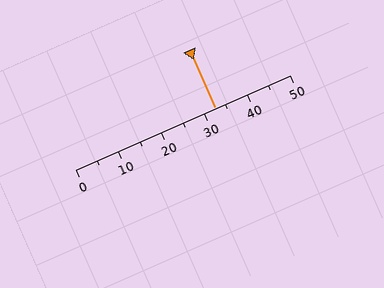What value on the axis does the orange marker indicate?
The marker indicates approximately 32.5.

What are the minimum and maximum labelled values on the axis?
The axis runs from 0 to 50.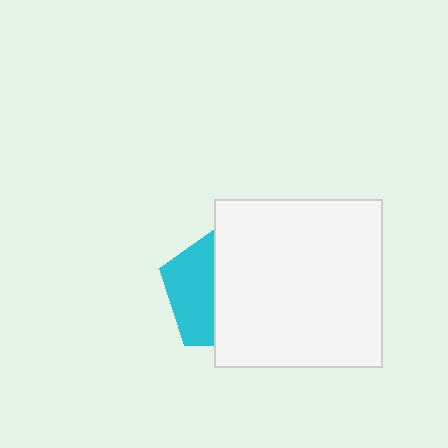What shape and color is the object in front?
The object in front is a white square.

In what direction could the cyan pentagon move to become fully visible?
The cyan pentagon could move left. That would shift it out from behind the white square entirely.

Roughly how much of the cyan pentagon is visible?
A small part of it is visible (roughly 38%).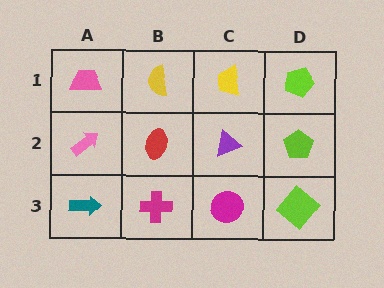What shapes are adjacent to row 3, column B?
A red ellipse (row 2, column B), a teal arrow (row 3, column A), a magenta circle (row 3, column C).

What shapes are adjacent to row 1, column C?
A purple triangle (row 2, column C), a yellow semicircle (row 1, column B), a lime pentagon (row 1, column D).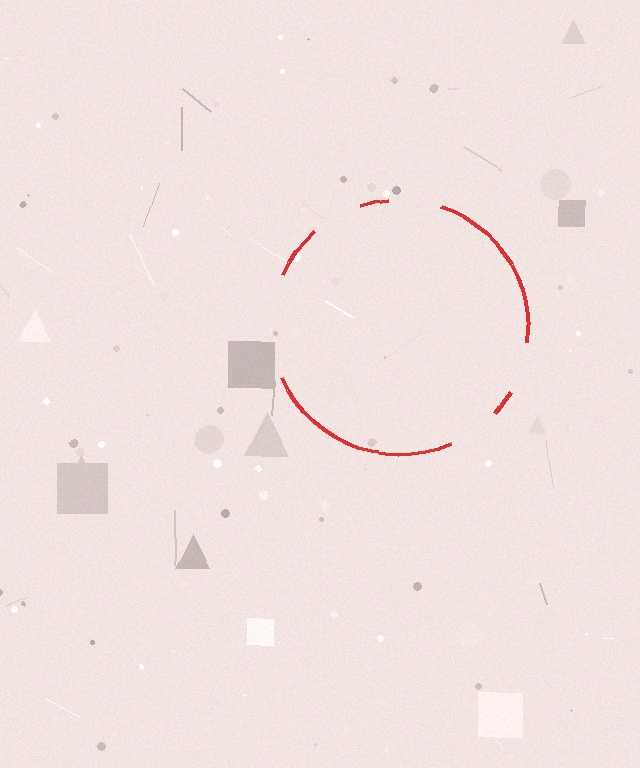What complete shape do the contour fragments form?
The contour fragments form a circle.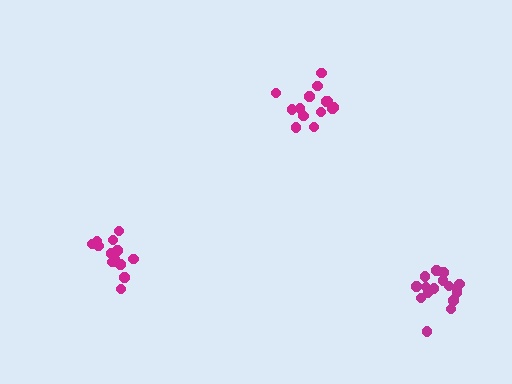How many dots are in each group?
Group 1: 14 dots, Group 2: 16 dots, Group 3: 14 dots (44 total).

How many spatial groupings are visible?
There are 3 spatial groupings.